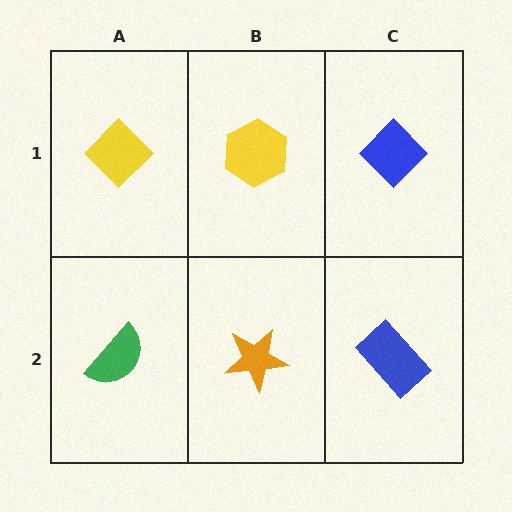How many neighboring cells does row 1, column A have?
2.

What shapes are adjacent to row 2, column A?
A yellow diamond (row 1, column A), an orange star (row 2, column B).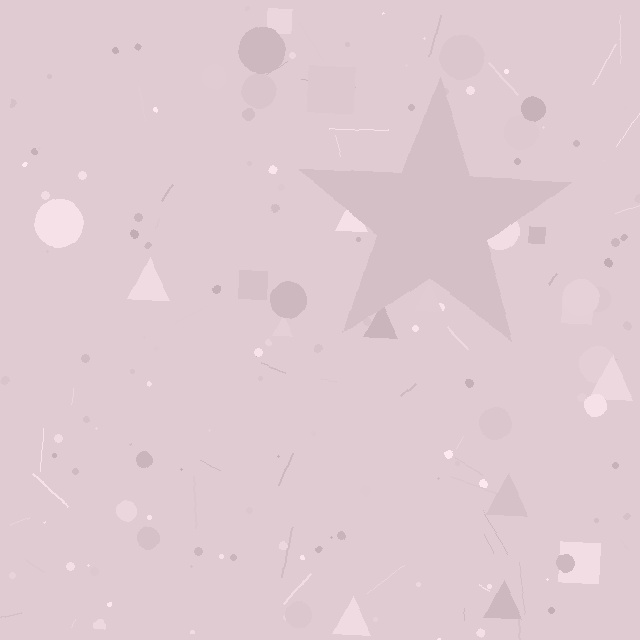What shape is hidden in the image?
A star is hidden in the image.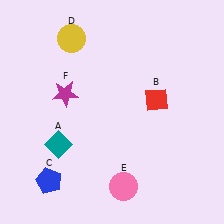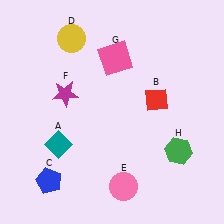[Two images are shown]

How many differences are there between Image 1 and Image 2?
There are 2 differences between the two images.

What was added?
A pink square (G), a green hexagon (H) were added in Image 2.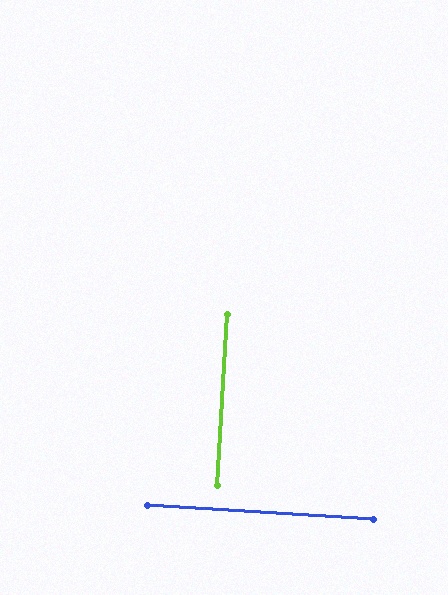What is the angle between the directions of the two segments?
Approximately 90 degrees.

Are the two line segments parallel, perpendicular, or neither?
Perpendicular — they meet at approximately 90°.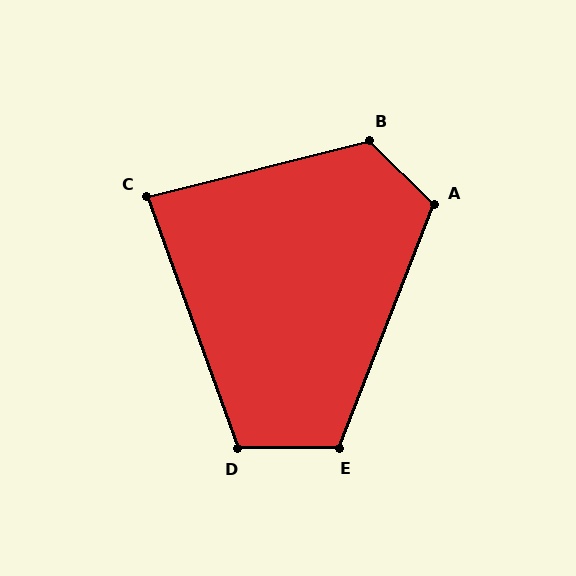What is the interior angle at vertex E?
Approximately 112 degrees (obtuse).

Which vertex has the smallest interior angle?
C, at approximately 84 degrees.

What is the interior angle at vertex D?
Approximately 110 degrees (obtuse).